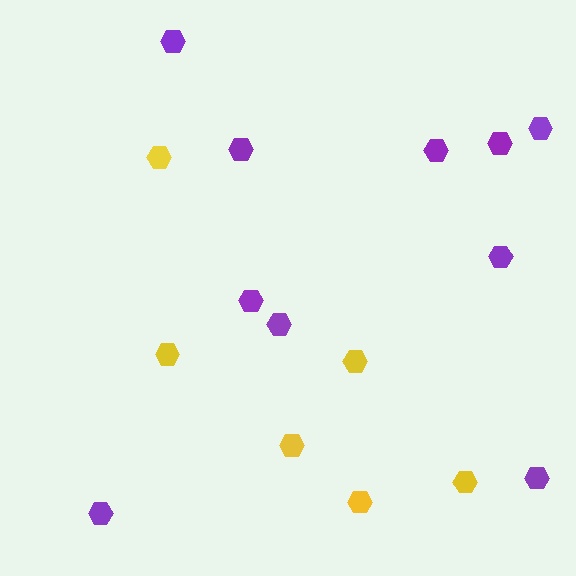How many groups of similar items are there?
There are 2 groups: one group of yellow hexagons (6) and one group of purple hexagons (10).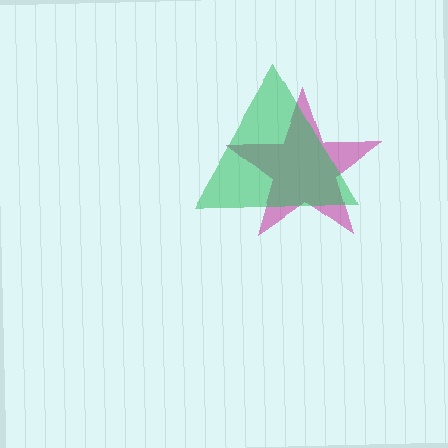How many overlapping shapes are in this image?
There are 2 overlapping shapes in the image.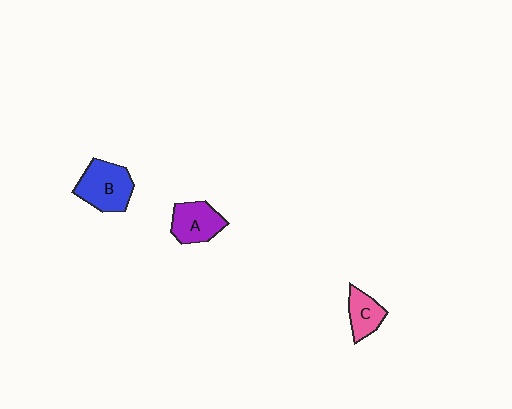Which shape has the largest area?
Shape B (blue).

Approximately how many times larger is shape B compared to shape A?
Approximately 1.3 times.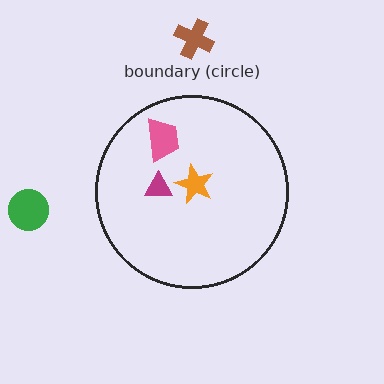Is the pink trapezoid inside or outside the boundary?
Inside.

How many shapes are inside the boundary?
3 inside, 2 outside.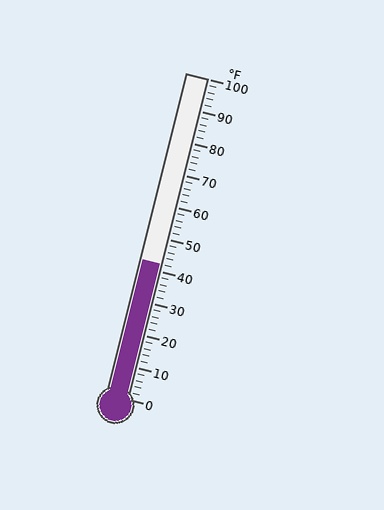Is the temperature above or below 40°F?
The temperature is above 40°F.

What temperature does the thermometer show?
The thermometer shows approximately 42°F.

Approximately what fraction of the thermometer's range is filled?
The thermometer is filled to approximately 40% of its range.